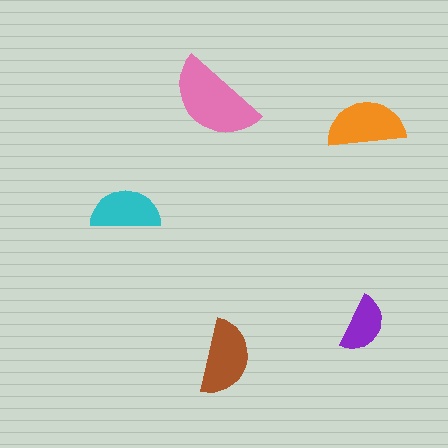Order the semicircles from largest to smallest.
the pink one, the orange one, the brown one, the cyan one, the purple one.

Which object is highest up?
The pink semicircle is topmost.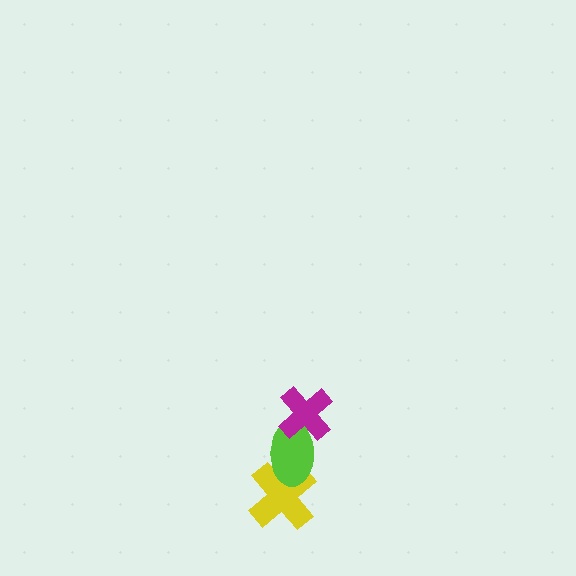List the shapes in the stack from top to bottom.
From top to bottom: the magenta cross, the lime ellipse, the yellow cross.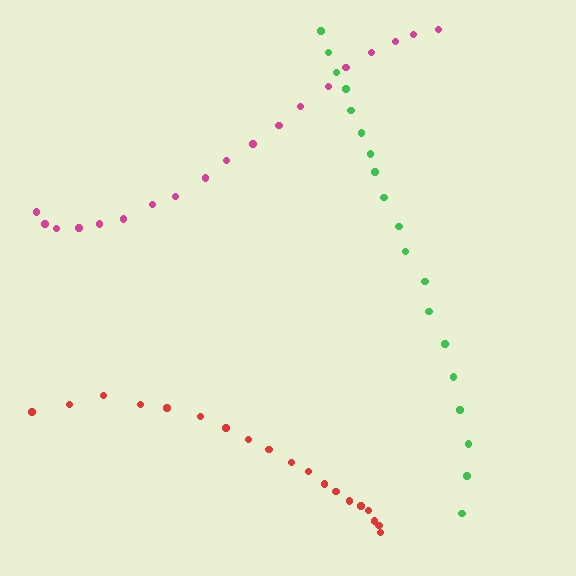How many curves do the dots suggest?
There are 3 distinct paths.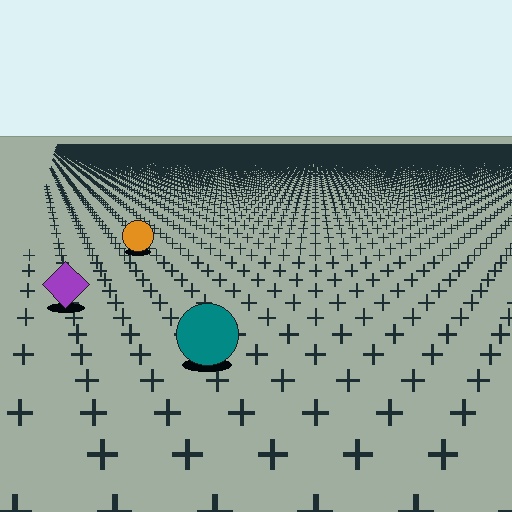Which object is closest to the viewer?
The teal circle is closest. The texture marks near it are larger and more spread out.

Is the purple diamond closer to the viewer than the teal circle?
No. The teal circle is closer — you can tell from the texture gradient: the ground texture is coarser near it.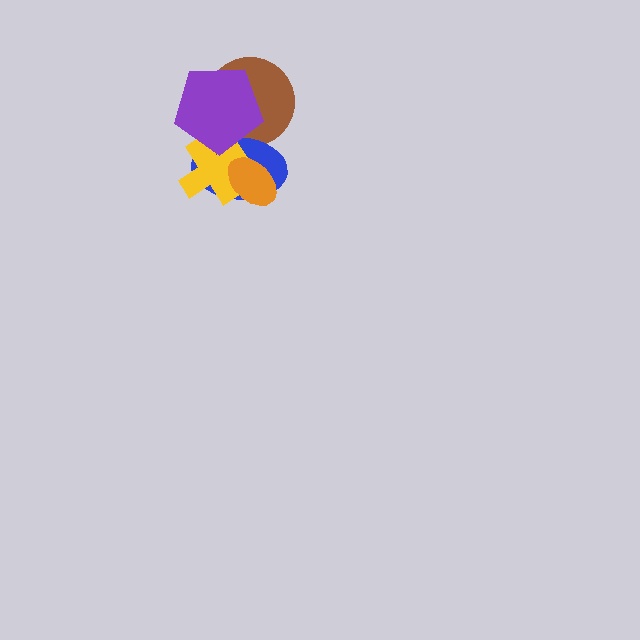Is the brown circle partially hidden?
Yes, it is partially covered by another shape.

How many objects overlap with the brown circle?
2 objects overlap with the brown circle.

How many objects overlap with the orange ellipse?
2 objects overlap with the orange ellipse.